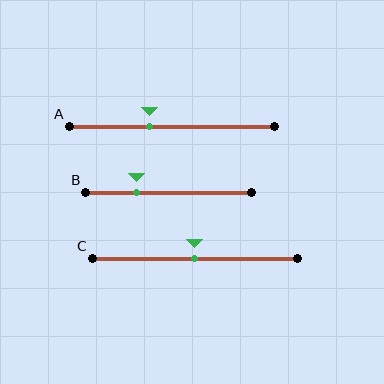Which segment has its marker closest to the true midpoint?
Segment C has its marker closest to the true midpoint.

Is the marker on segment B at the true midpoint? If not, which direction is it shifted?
No, the marker on segment B is shifted to the left by about 20% of the segment length.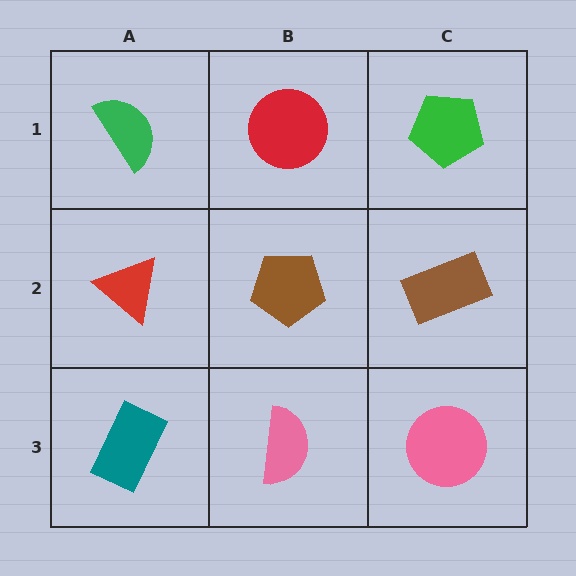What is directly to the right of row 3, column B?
A pink circle.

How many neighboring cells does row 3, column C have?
2.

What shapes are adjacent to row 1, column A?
A red triangle (row 2, column A), a red circle (row 1, column B).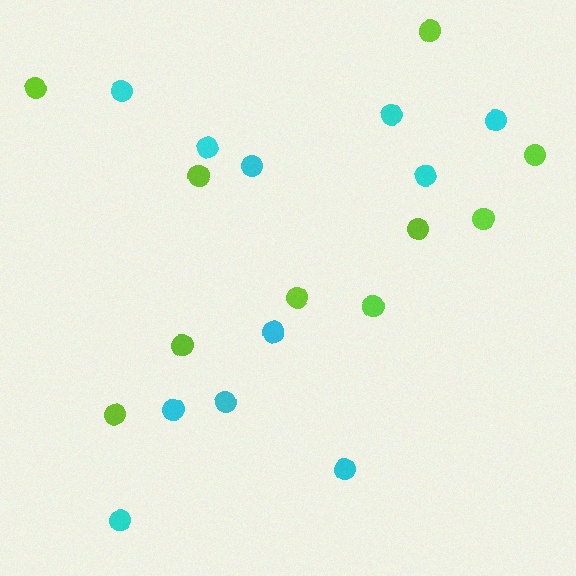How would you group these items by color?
There are 2 groups: one group of cyan circles (11) and one group of lime circles (10).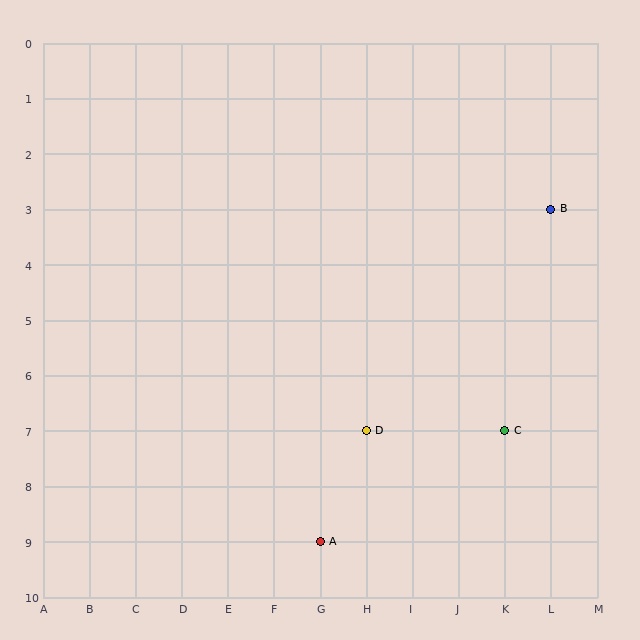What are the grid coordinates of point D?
Point D is at grid coordinates (H, 7).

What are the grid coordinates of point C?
Point C is at grid coordinates (K, 7).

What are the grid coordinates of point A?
Point A is at grid coordinates (G, 9).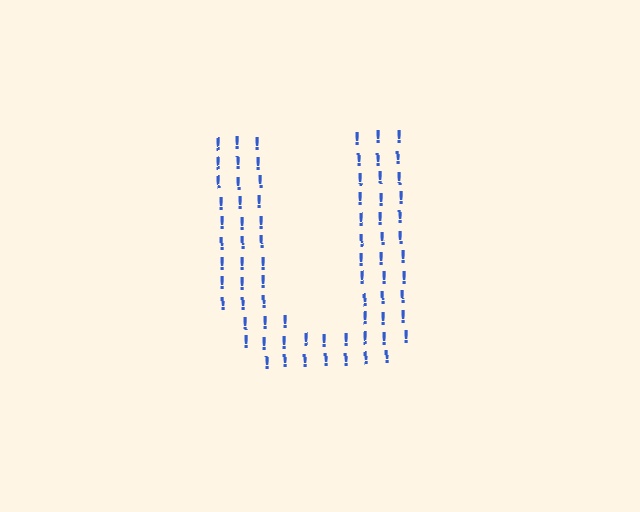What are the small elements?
The small elements are exclamation marks.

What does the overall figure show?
The overall figure shows the letter U.